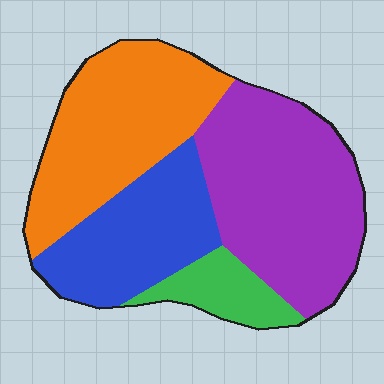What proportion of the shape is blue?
Blue takes up about one quarter (1/4) of the shape.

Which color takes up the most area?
Purple, at roughly 35%.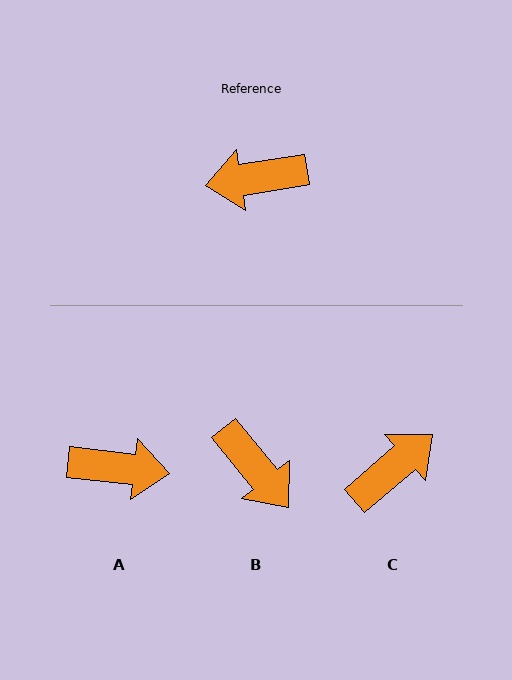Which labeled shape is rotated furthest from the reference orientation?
A, about 165 degrees away.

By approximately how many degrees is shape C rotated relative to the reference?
Approximately 148 degrees clockwise.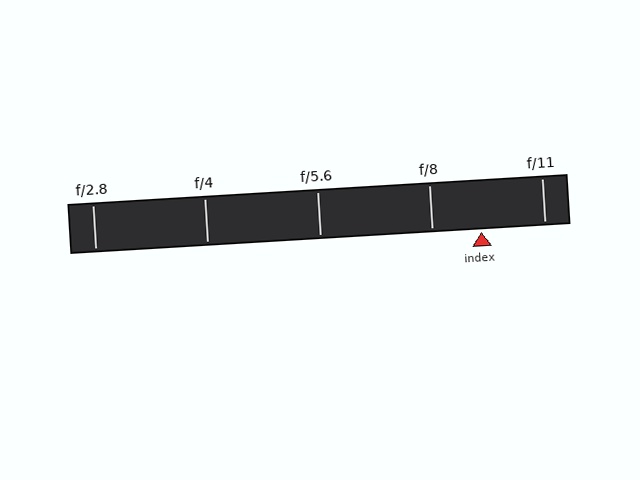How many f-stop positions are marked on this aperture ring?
There are 5 f-stop positions marked.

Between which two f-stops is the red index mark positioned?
The index mark is between f/8 and f/11.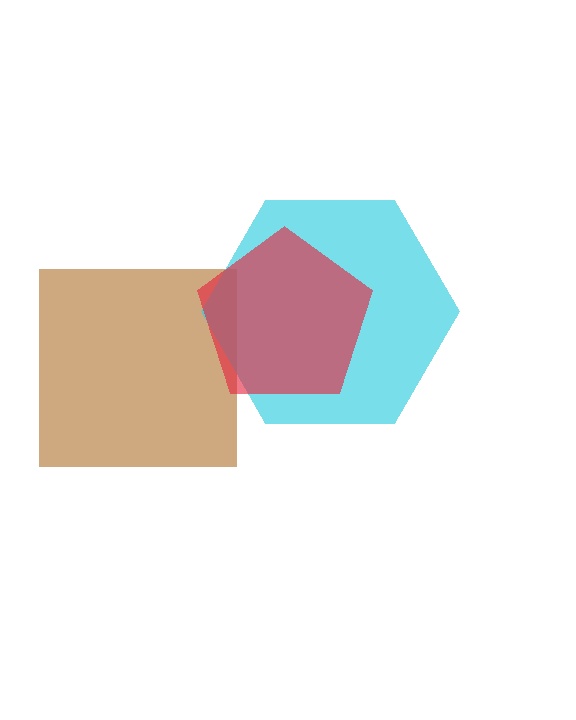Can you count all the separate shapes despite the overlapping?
Yes, there are 3 separate shapes.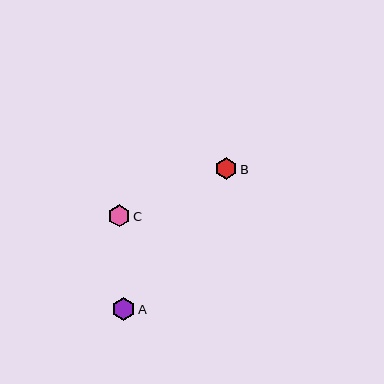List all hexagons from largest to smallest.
From largest to smallest: A, C, B.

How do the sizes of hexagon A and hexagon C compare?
Hexagon A and hexagon C are approximately the same size.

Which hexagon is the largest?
Hexagon A is the largest with a size of approximately 23 pixels.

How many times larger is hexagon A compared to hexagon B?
Hexagon A is approximately 1.1 times the size of hexagon B.